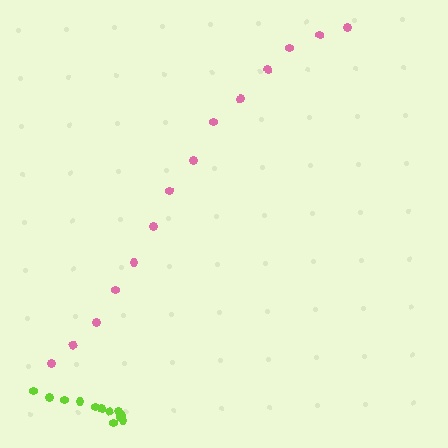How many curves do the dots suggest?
There are 2 distinct paths.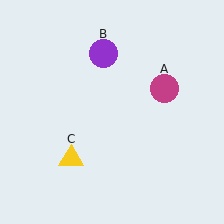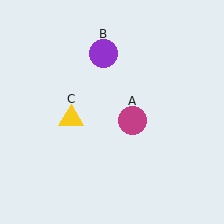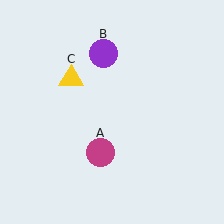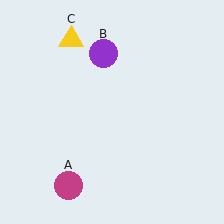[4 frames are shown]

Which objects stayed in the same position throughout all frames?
Purple circle (object B) remained stationary.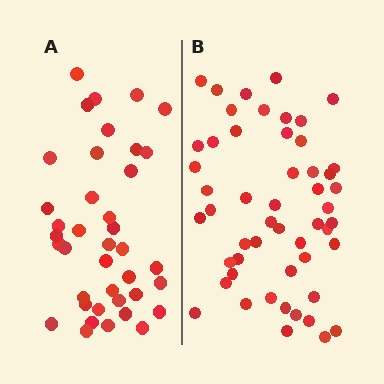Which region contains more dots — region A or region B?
Region B (the right region) has more dots.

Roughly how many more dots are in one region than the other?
Region B has approximately 15 more dots than region A.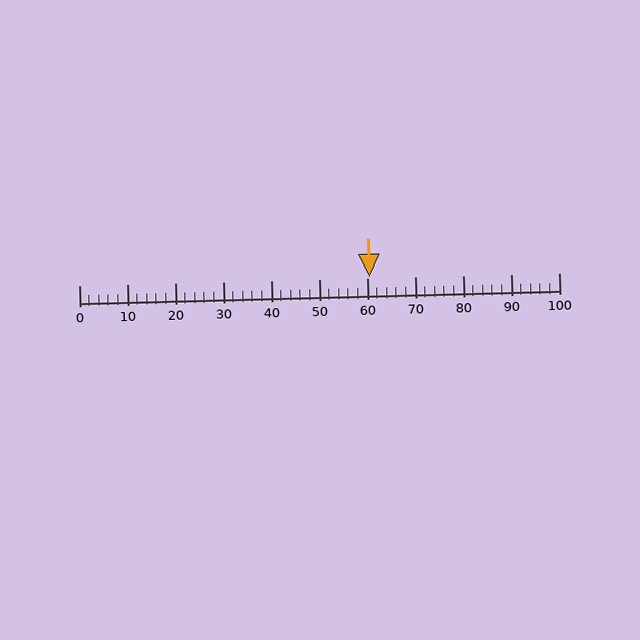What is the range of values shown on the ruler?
The ruler shows values from 0 to 100.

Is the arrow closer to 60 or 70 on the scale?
The arrow is closer to 60.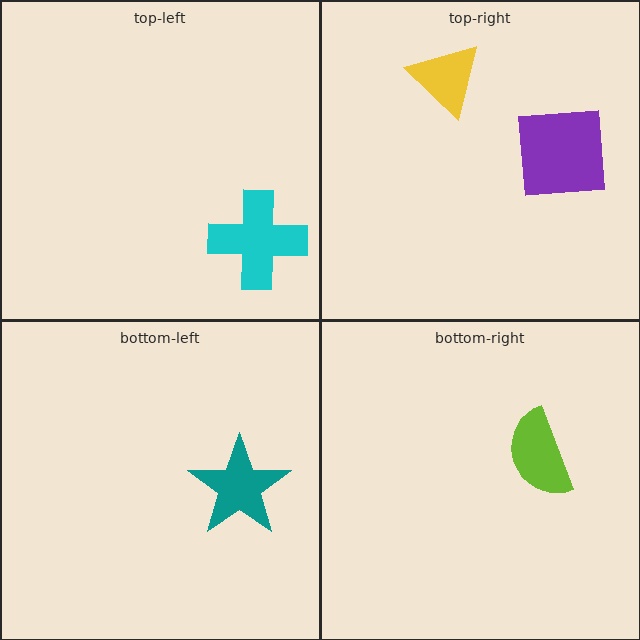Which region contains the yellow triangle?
The top-right region.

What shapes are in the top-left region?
The cyan cross.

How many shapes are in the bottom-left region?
1.